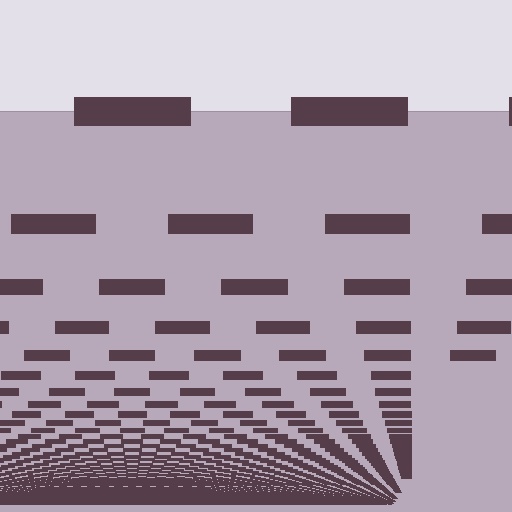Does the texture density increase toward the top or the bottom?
Density increases toward the bottom.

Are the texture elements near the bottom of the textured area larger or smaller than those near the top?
Smaller. The gradient is inverted — elements near the bottom are smaller and denser.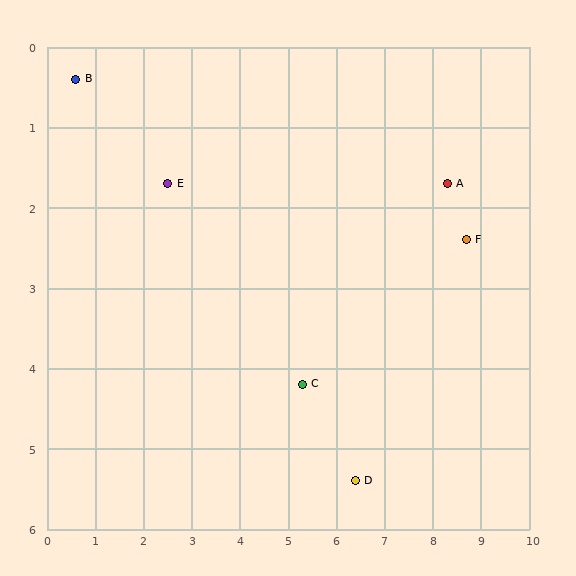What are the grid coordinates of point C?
Point C is at approximately (5.3, 4.2).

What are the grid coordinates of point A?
Point A is at approximately (8.3, 1.7).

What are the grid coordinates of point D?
Point D is at approximately (6.4, 5.4).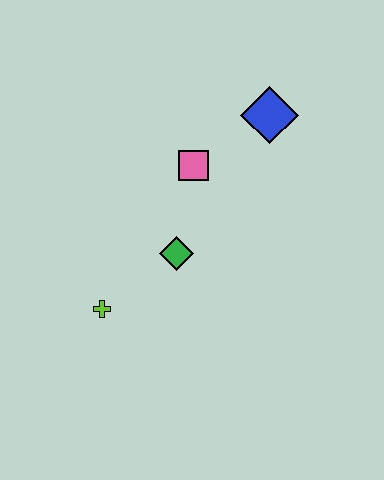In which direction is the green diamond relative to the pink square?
The green diamond is below the pink square.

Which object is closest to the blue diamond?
The pink square is closest to the blue diamond.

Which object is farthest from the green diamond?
The blue diamond is farthest from the green diamond.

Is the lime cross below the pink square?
Yes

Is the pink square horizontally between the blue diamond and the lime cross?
Yes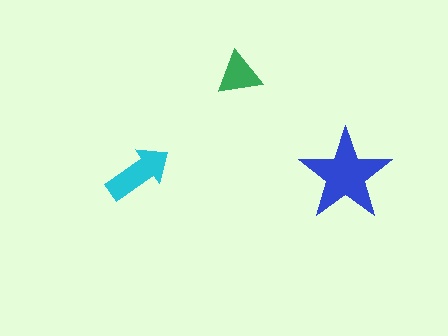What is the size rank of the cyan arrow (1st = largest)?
2nd.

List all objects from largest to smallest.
The blue star, the cyan arrow, the green triangle.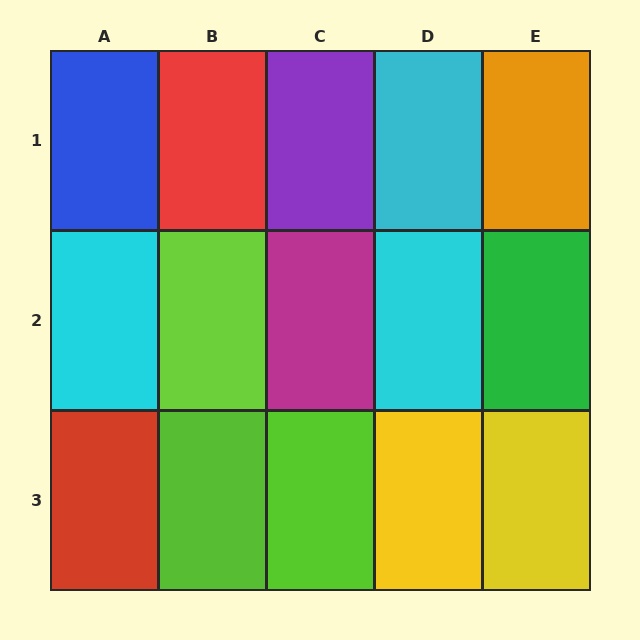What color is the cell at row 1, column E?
Orange.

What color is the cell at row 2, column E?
Green.